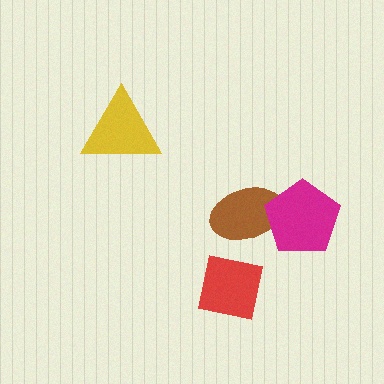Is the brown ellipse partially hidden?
Yes, it is partially covered by another shape.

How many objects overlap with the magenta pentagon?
1 object overlaps with the magenta pentagon.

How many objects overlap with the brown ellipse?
1 object overlaps with the brown ellipse.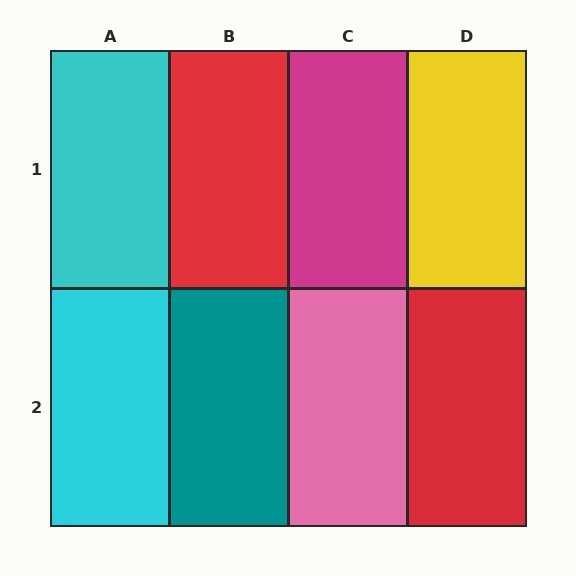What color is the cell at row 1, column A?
Cyan.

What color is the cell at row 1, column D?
Yellow.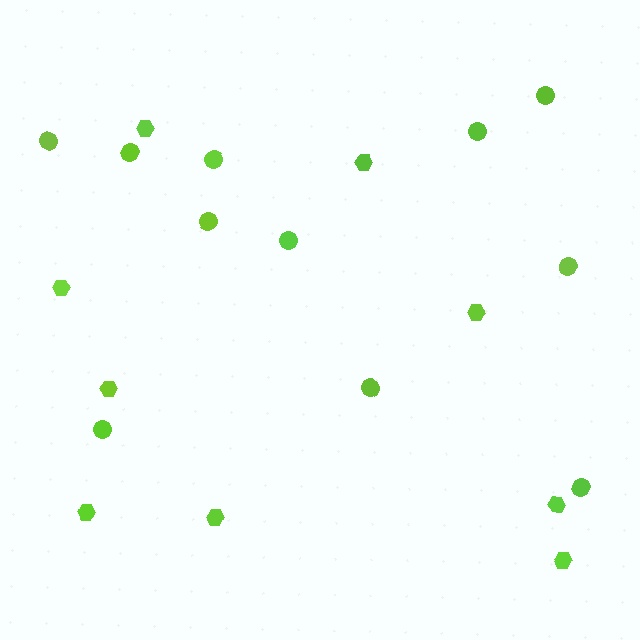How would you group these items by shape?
There are 2 groups: one group of circles (11) and one group of hexagons (9).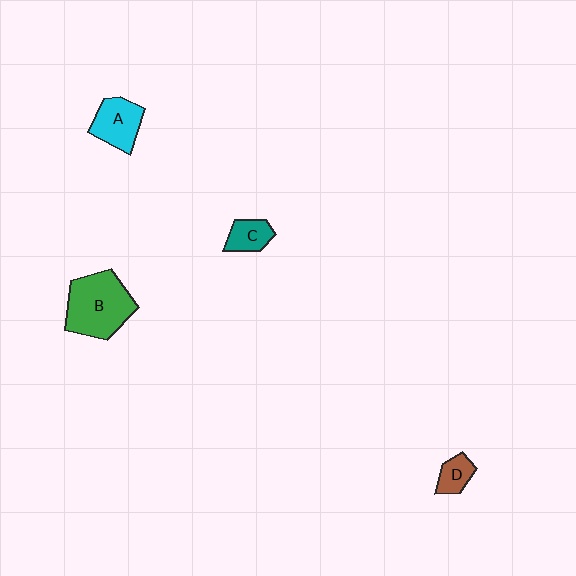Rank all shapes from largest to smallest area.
From largest to smallest: B (green), A (cyan), C (teal), D (brown).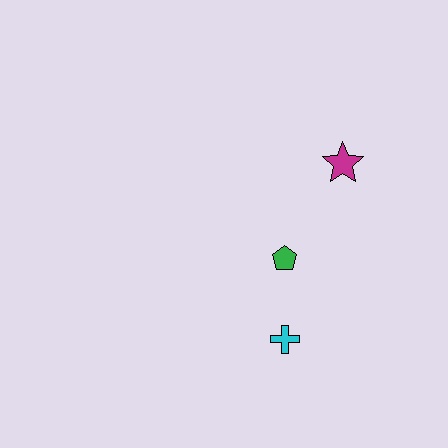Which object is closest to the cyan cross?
The green pentagon is closest to the cyan cross.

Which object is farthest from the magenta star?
The cyan cross is farthest from the magenta star.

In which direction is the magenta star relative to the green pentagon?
The magenta star is above the green pentagon.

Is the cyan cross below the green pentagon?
Yes